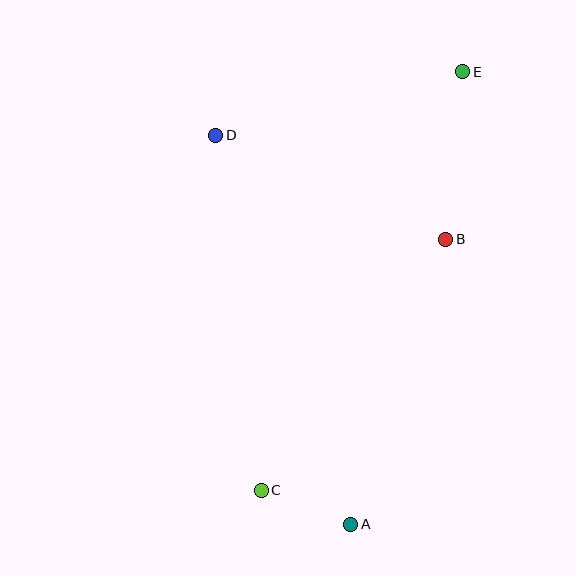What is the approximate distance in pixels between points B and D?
The distance between B and D is approximately 252 pixels.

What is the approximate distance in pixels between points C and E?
The distance between C and E is approximately 465 pixels.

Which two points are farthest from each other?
Points A and E are farthest from each other.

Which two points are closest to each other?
Points A and C are closest to each other.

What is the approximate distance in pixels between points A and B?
The distance between A and B is approximately 300 pixels.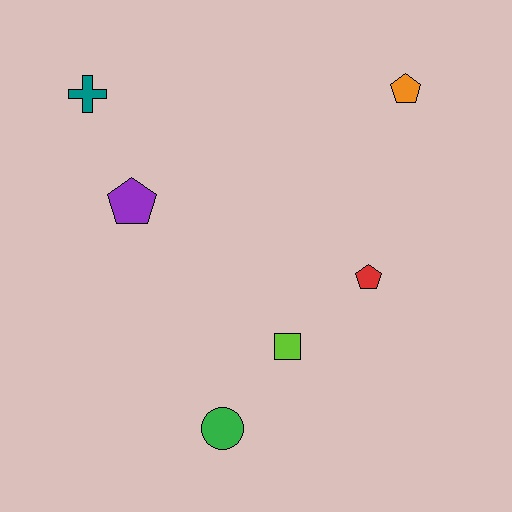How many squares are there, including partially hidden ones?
There is 1 square.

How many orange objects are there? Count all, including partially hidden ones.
There is 1 orange object.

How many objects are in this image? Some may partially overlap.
There are 6 objects.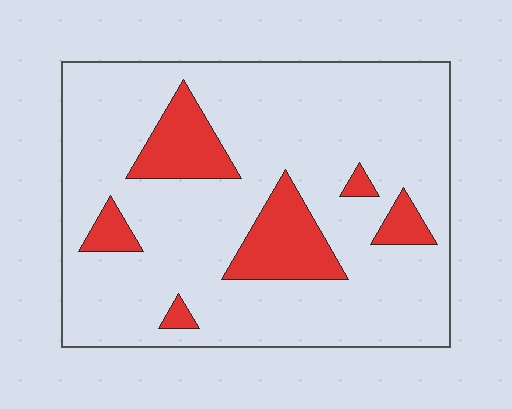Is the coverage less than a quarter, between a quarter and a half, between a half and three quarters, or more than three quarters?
Less than a quarter.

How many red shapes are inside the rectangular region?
6.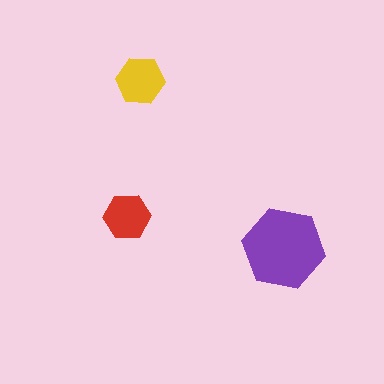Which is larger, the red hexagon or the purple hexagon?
The purple one.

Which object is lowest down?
The purple hexagon is bottommost.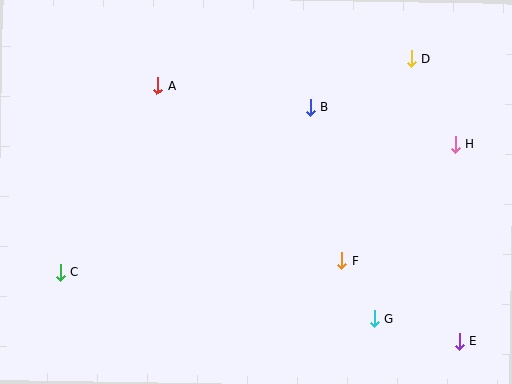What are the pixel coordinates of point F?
Point F is at (341, 261).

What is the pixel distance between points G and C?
The distance between G and C is 318 pixels.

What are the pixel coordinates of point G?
Point G is at (374, 318).